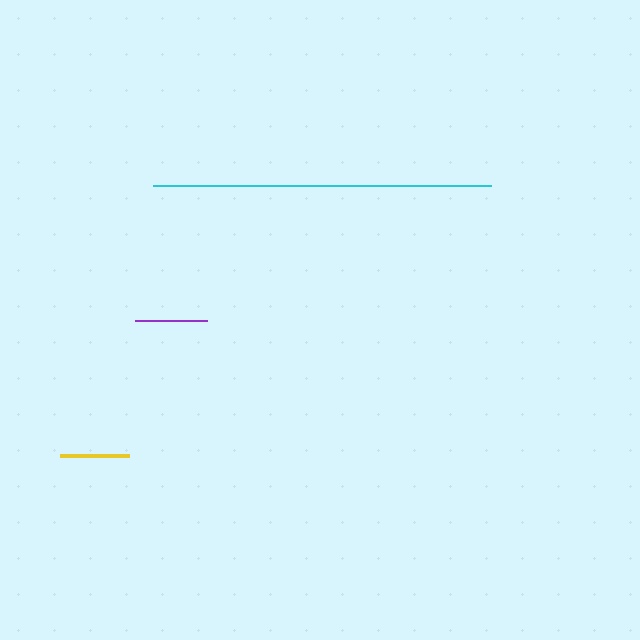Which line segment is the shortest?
The yellow line is the shortest at approximately 68 pixels.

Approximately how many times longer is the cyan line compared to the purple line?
The cyan line is approximately 4.8 times the length of the purple line.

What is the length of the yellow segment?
The yellow segment is approximately 68 pixels long.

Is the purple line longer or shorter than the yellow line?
The purple line is longer than the yellow line.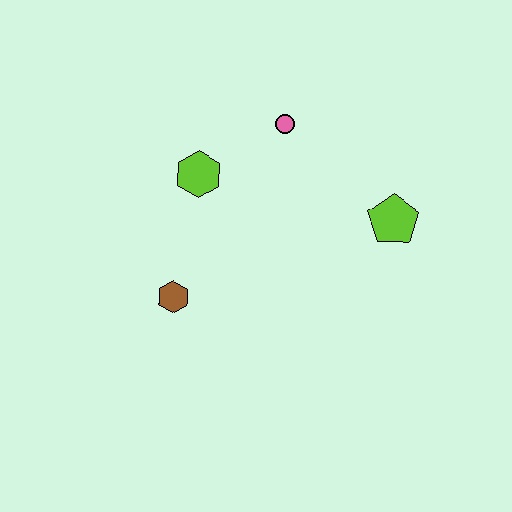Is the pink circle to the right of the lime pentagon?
No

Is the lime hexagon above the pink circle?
No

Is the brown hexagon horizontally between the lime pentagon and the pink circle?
No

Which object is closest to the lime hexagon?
The pink circle is closest to the lime hexagon.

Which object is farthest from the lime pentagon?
The brown hexagon is farthest from the lime pentagon.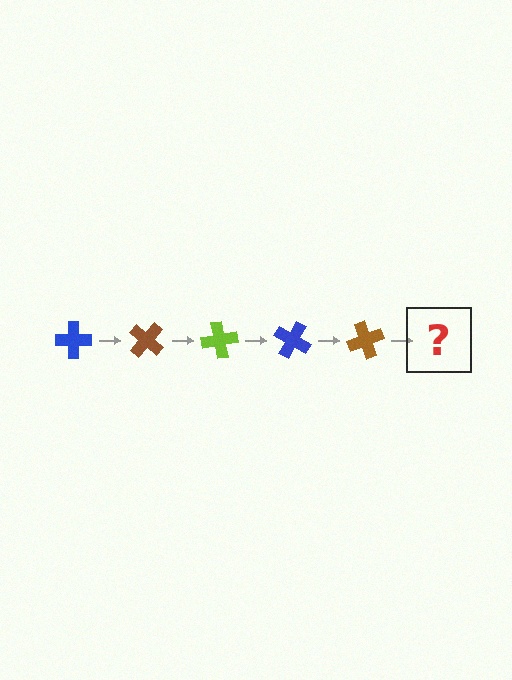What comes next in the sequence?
The next element should be a lime cross, rotated 200 degrees from the start.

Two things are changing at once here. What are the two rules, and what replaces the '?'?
The two rules are that it rotates 40 degrees each step and the color cycles through blue, brown, and lime. The '?' should be a lime cross, rotated 200 degrees from the start.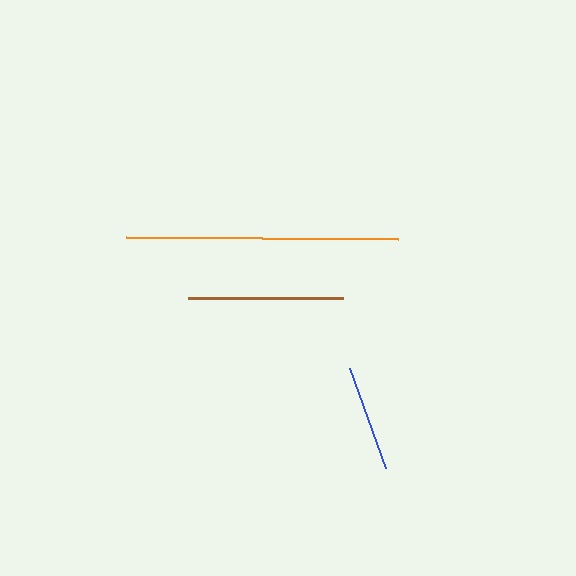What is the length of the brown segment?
The brown segment is approximately 154 pixels long.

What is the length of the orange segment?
The orange segment is approximately 272 pixels long.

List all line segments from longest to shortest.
From longest to shortest: orange, brown, blue.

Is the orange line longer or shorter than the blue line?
The orange line is longer than the blue line.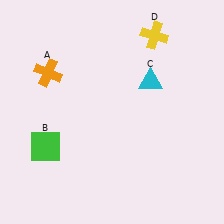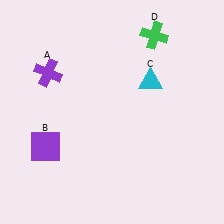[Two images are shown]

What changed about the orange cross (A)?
In Image 1, A is orange. In Image 2, it changed to purple.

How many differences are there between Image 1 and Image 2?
There are 3 differences between the two images.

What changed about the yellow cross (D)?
In Image 1, D is yellow. In Image 2, it changed to green.